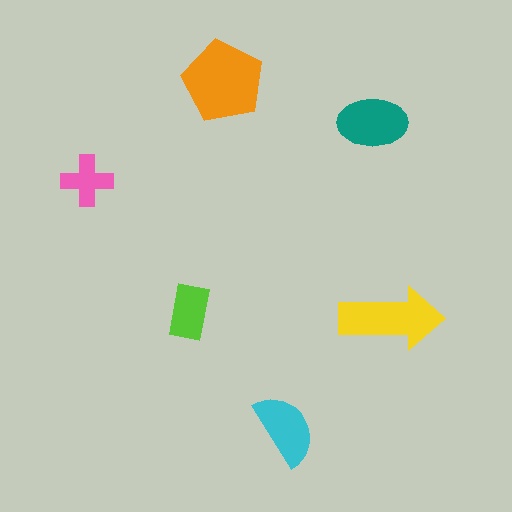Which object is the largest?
The orange pentagon.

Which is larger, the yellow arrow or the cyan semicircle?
The yellow arrow.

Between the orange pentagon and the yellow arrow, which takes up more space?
The orange pentagon.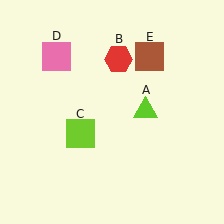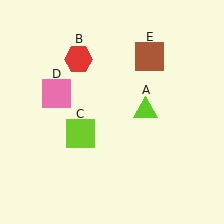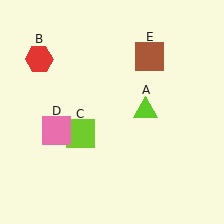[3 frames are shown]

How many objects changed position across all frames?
2 objects changed position: red hexagon (object B), pink square (object D).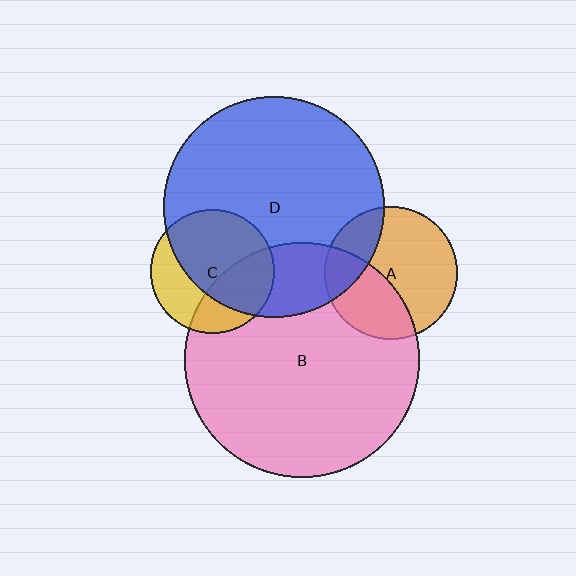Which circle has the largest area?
Circle B (pink).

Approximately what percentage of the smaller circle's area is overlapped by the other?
Approximately 65%.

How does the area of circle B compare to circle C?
Approximately 3.6 times.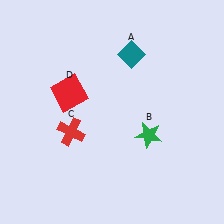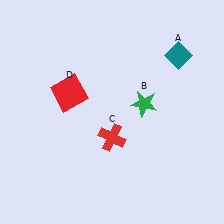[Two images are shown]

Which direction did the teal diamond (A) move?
The teal diamond (A) moved right.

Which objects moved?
The objects that moved are: the teal diamond (A), the green star (B), the red cross (C).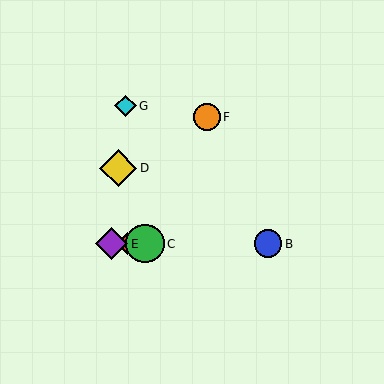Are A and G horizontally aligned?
No, A is at y≈244 and G is at y≈106.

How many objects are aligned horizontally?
4 objects (A, B, C, E) are aligned horizontally.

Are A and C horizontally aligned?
Yes, both are at y≈244.